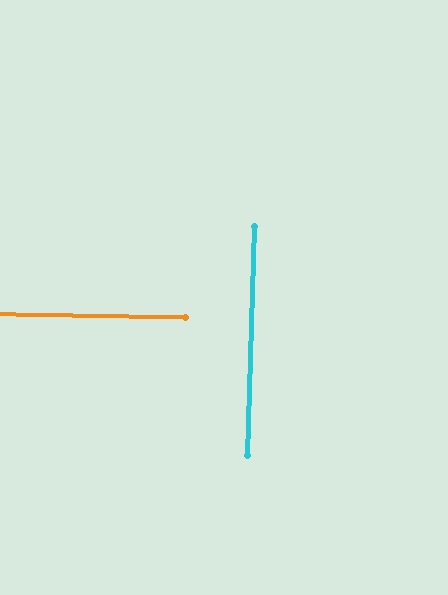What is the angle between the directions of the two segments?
Approximately 89 degrees.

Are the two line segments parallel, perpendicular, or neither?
Perpendicular — they meet at approximately 89°.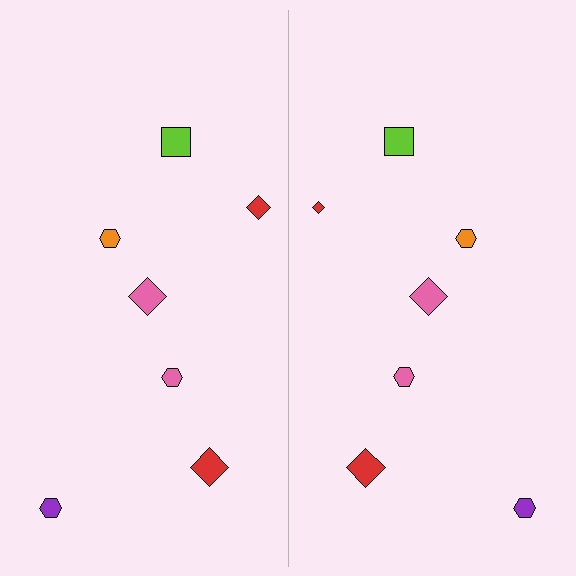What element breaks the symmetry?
The red diamond on the right side has a different size than its mirror counterpart.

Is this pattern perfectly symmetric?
No, the pattern is not perfectly symmetric. The red diamond on the right side has a different size than its mirror counterpart.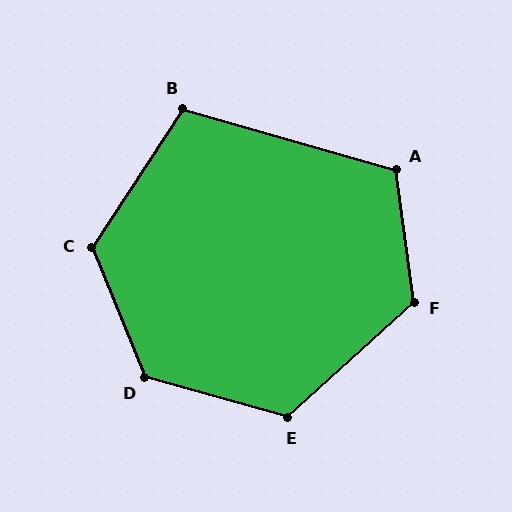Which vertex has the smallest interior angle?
B, at approximately 107 degrees.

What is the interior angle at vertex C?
Approximately 125 degrees (obtuse).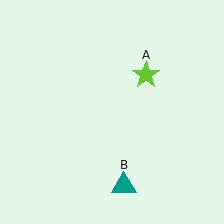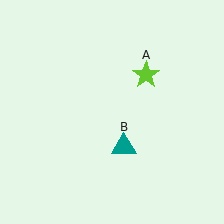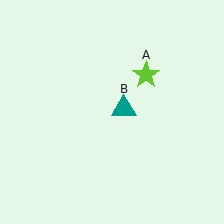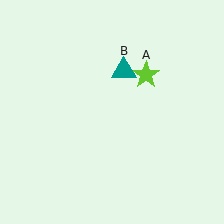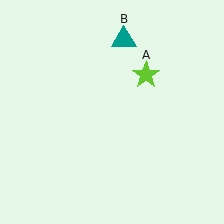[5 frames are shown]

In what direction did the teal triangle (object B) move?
The teal triangle (object B) moved up.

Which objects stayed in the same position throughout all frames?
Lime star (object A) remained stationary.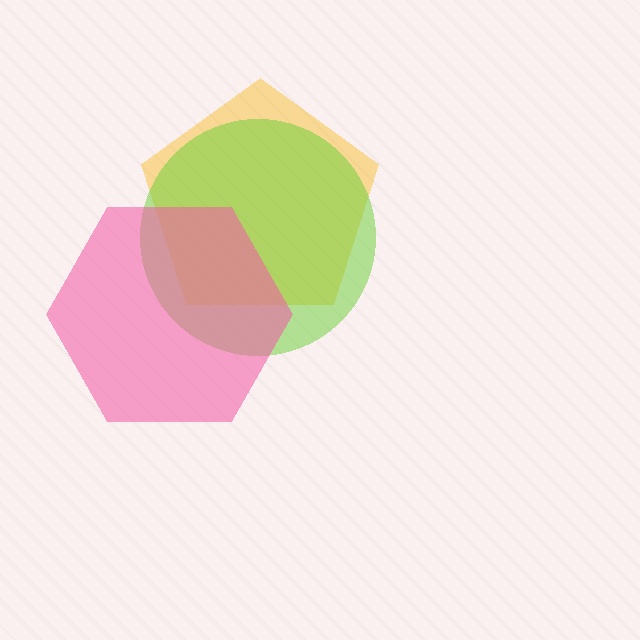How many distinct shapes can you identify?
There are 3 distinct shapes: a yellow pentagon, a lime circle, a pink hexagon.